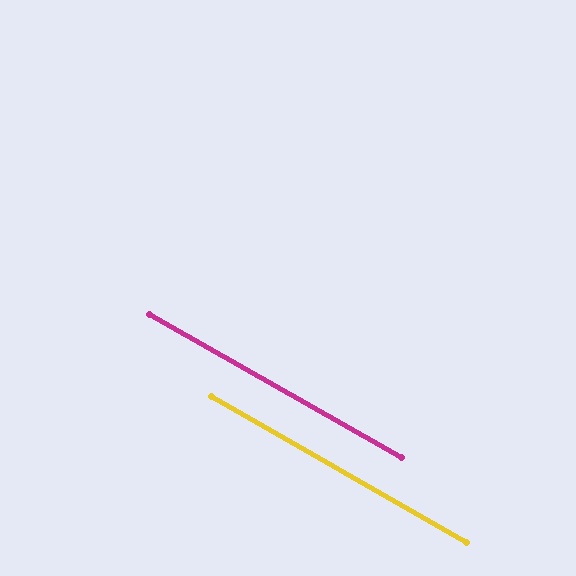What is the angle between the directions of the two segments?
Approximately 0 degrees.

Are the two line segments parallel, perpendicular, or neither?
Parallel — their directions differ by only 0.3°.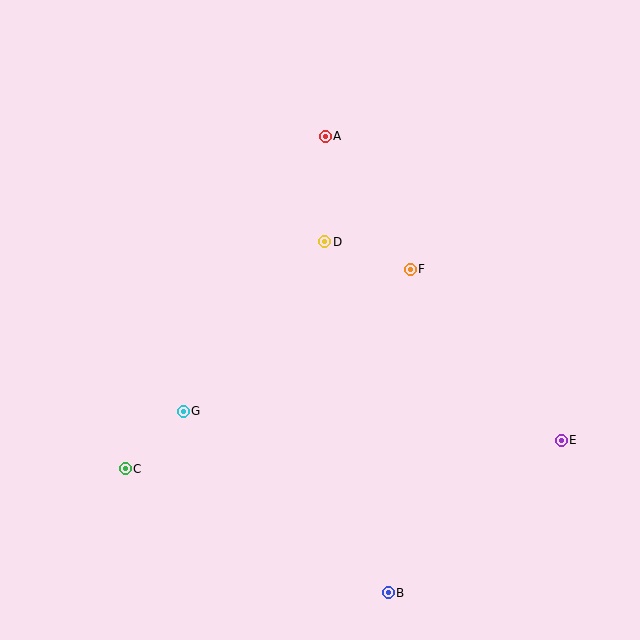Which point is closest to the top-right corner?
Point A is closest to the top-right corner.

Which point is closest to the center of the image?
Point D at (325, 242) is closest to the center.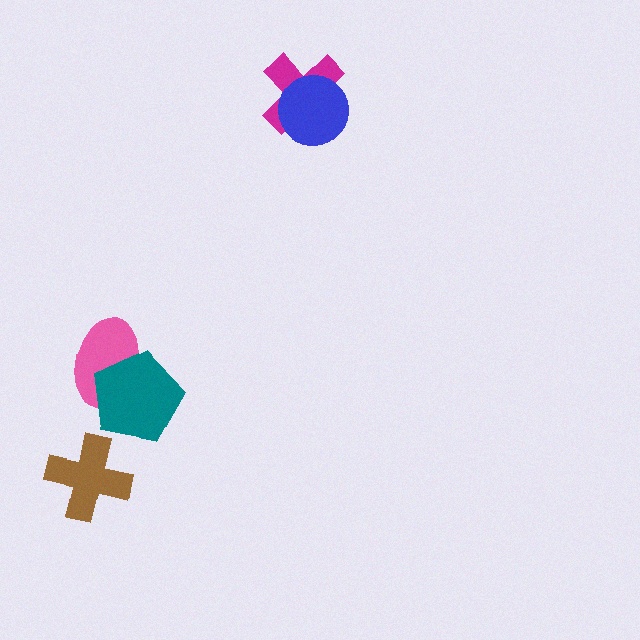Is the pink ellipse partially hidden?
Yes, it is partially covered by another shape.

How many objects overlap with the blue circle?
1 object overlaps with the blue circle.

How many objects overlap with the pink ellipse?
1 object overlaps with the pink ellipse.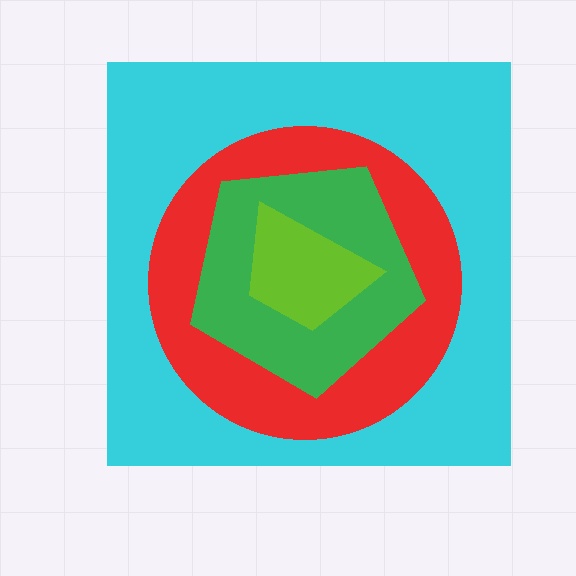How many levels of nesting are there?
4.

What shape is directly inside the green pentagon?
The lime trapezoid.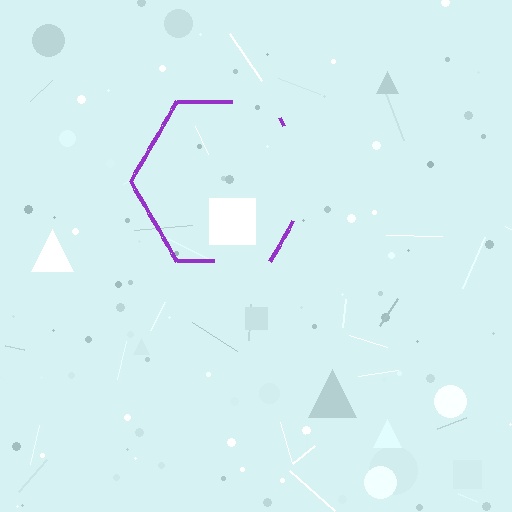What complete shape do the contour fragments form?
The contour fragments form a hexagon.